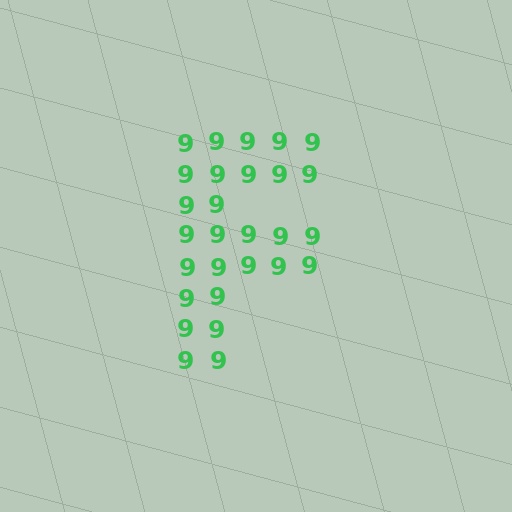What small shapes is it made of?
It is made of small digit 9's.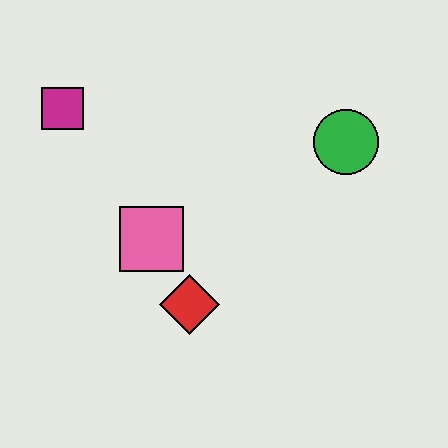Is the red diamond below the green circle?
Yes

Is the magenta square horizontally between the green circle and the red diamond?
No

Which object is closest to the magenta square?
The pink square is closest to the magenta square.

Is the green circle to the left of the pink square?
No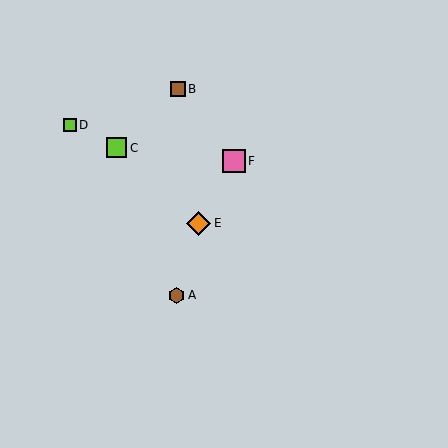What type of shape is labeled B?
Shape B is a brown square.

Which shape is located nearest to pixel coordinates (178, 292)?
The brown hexagon (labeled A) at (177, 295) is nearest to that location.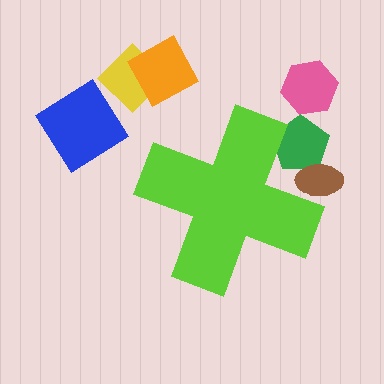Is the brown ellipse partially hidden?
Yes, the brown ellipse is partially hidden behind the lime cross.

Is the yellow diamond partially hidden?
No, the yellow diamond is fully visible.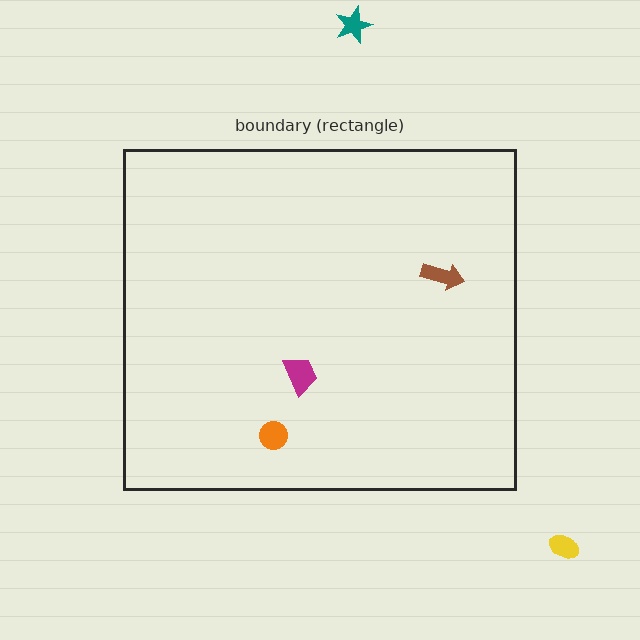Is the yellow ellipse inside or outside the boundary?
Outside.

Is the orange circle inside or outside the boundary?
Inside.